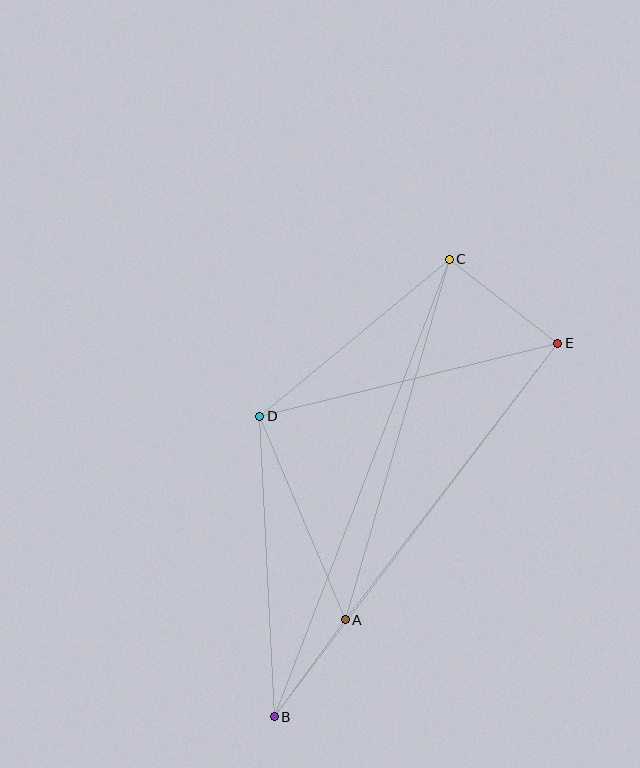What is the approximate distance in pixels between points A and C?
The distance between A and C is approximately 375 pixels.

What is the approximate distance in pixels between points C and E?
The distance between C and E is approximately 137 pixels.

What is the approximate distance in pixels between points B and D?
The distance between B and D is approximately 301 pixels.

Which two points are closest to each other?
Points A and B are closest to each other.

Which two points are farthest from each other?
Points B and C are farthest from each other.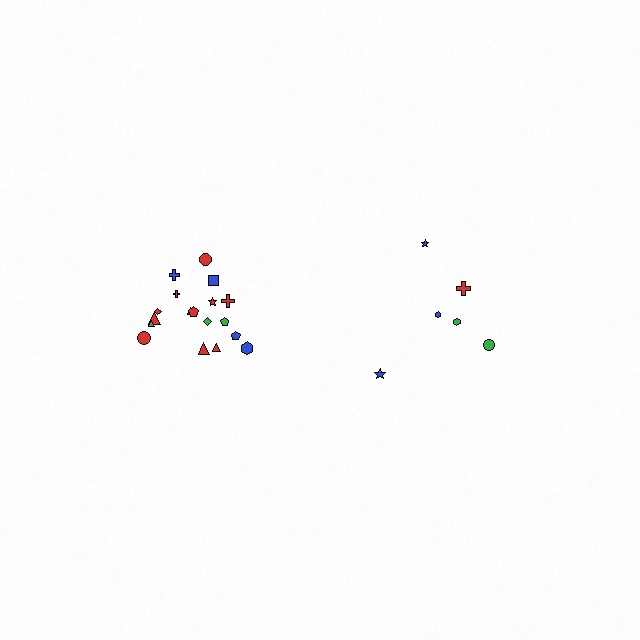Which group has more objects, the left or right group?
The left group.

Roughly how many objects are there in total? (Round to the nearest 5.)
Roughly 25 objects in total.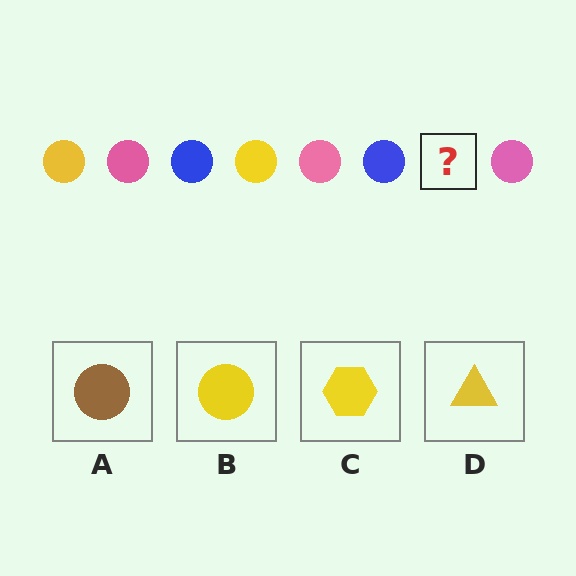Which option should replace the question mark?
Option B.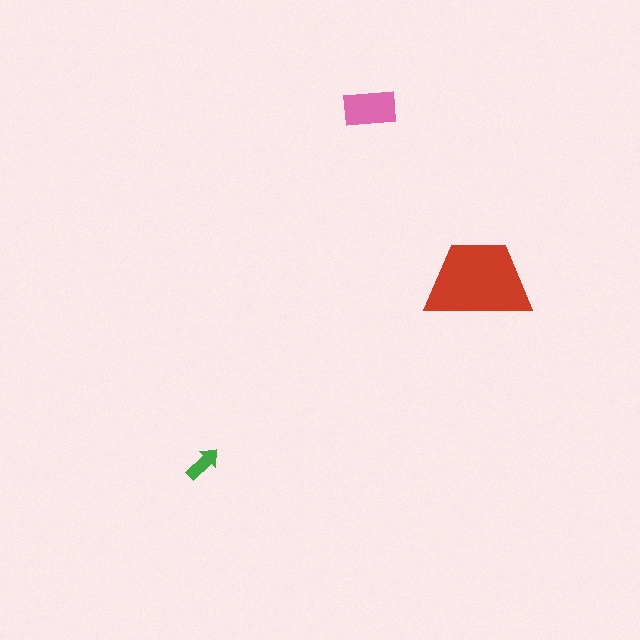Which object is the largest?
The red trapezoid.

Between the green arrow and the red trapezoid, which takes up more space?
The red trapezoid.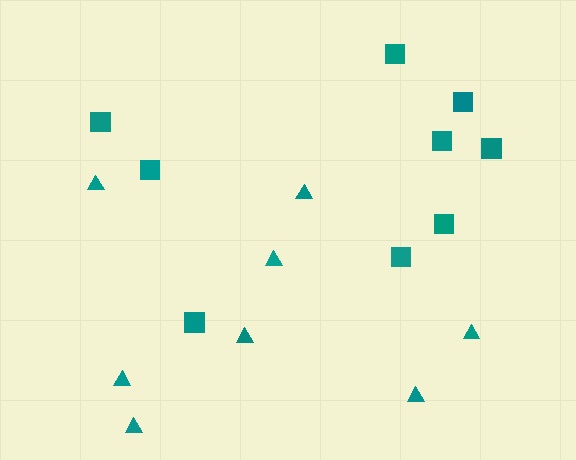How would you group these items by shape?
There are 2 groups: one group of squares (9) and one group of triangles (8).